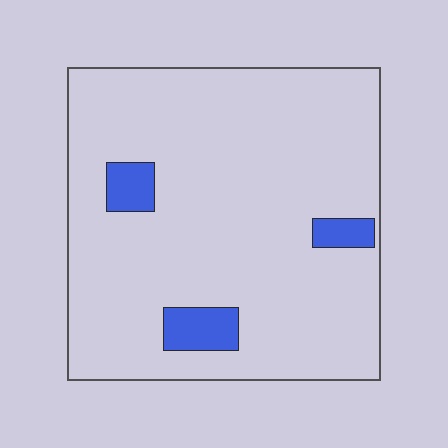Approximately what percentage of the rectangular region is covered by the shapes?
Approximately 10%.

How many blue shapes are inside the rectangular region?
3.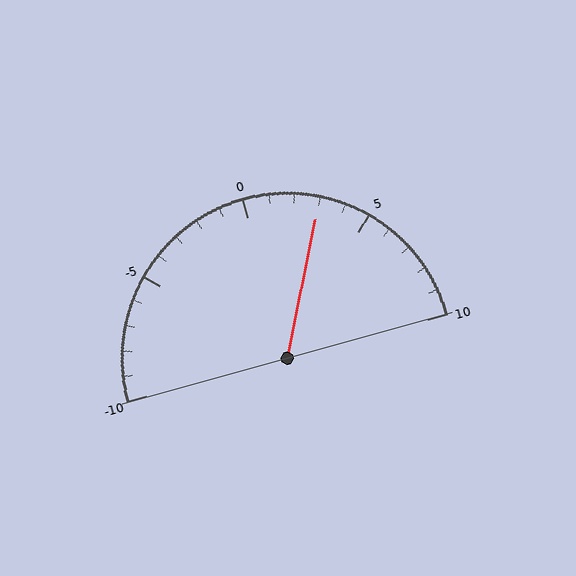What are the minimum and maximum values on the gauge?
The gauge ranges from -10 to 10.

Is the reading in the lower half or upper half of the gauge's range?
The reading is in the upper half of the range (-10 to 10).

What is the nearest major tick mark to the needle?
The nearest major tick mark is 5.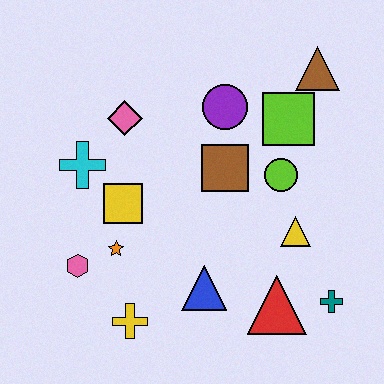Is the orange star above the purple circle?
No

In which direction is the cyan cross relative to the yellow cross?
The cyan cross is above the yellow cross.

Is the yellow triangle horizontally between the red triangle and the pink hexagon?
No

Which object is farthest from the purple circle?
The yellow cross is farthest from the purple circle.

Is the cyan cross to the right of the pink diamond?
No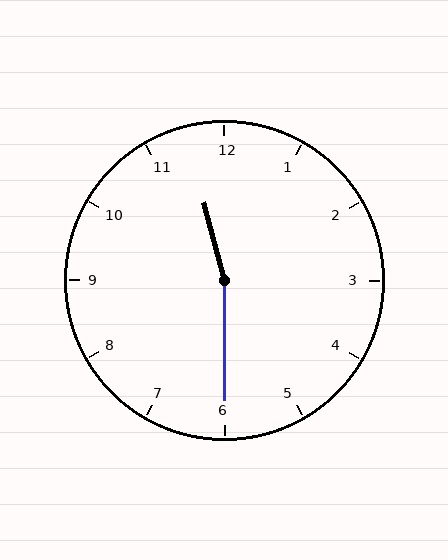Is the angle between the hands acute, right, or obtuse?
It is obtuse.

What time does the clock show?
11:30.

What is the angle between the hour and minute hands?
Approximately 165 degrees.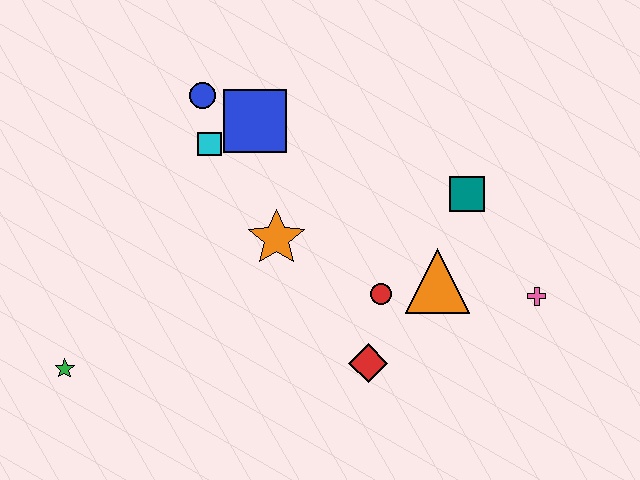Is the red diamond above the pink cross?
No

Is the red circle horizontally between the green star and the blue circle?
No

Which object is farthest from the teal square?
The green star is farthest from the teal square.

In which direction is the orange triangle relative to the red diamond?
The orange triangle is above the red diamond.